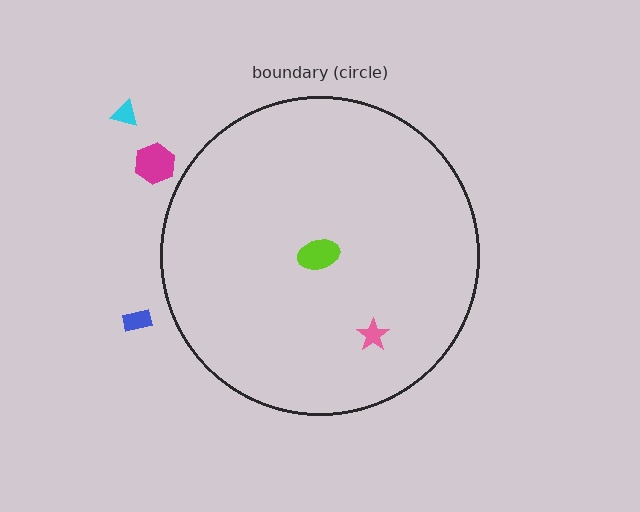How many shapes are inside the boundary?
2 inside, 3 outside.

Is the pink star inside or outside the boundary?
Inside.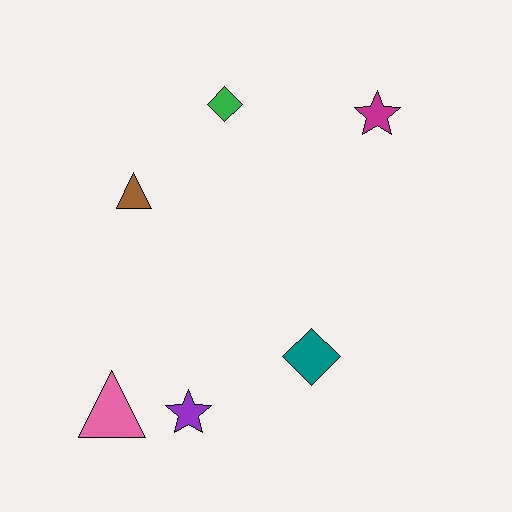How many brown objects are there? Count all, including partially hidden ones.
There is 1 brown object.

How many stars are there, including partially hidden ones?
There are 2 stars.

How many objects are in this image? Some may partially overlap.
There are 6 objects.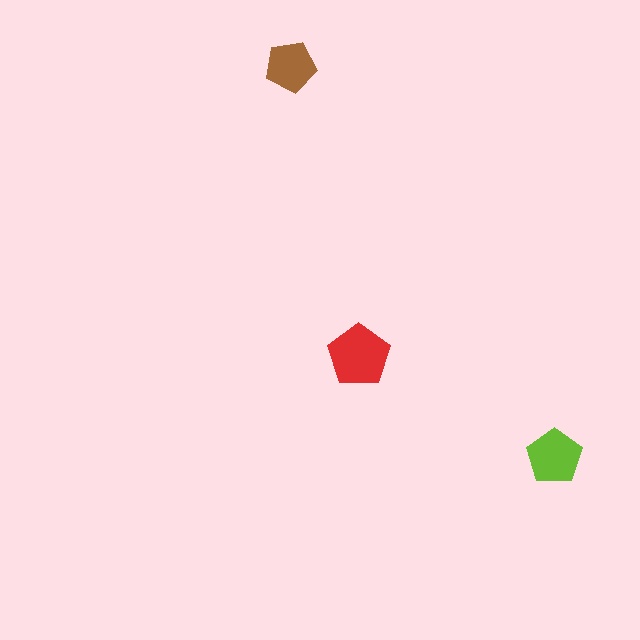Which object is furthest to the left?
The brown pentagon is leftmost.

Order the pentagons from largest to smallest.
the red one, the lime one, the brown one.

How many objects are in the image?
There are 3 objects in the image.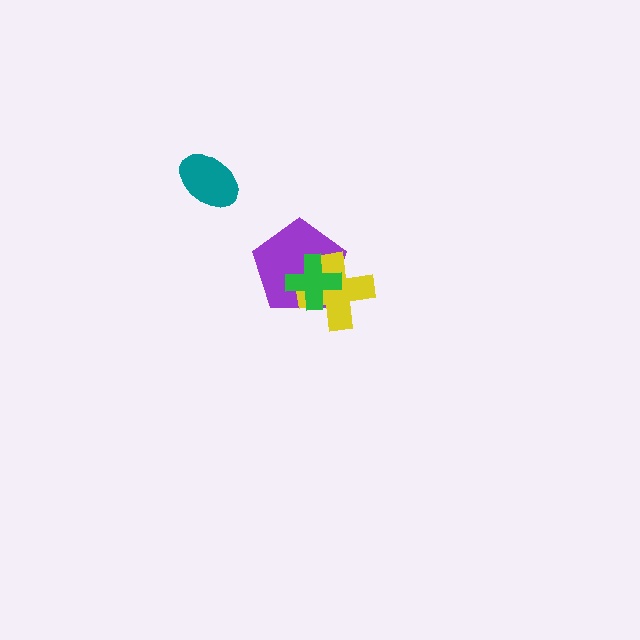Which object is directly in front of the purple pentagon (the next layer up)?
The yellow cross is directly in front of the purple pentagon.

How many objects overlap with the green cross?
2 objects overlap with the green cross.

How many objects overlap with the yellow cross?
2 objects overlap with the yellow cross.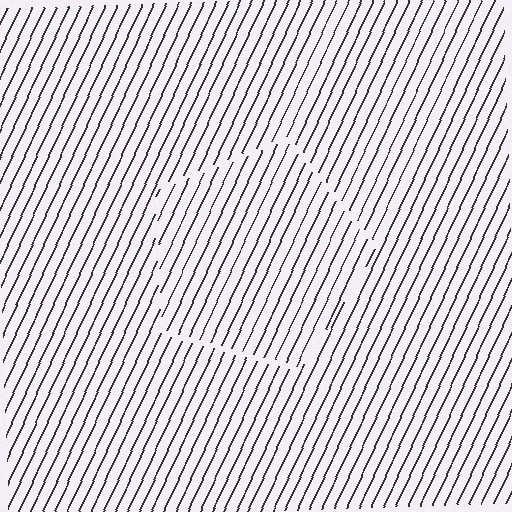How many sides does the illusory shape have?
5 sides — the line-ends trace a pentagon.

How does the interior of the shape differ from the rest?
The interior of the shape contains the same grating, shifted by half a period — the contour is defined by the phase discontinuity where line-ends from the inner and outer gratings abut.